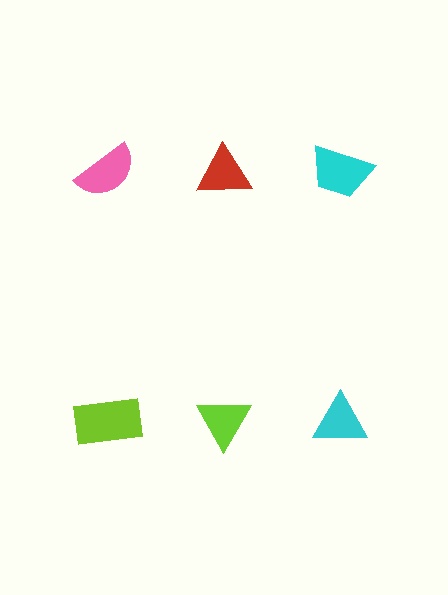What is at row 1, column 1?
A pink semicircle.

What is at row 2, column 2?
A lime triangle.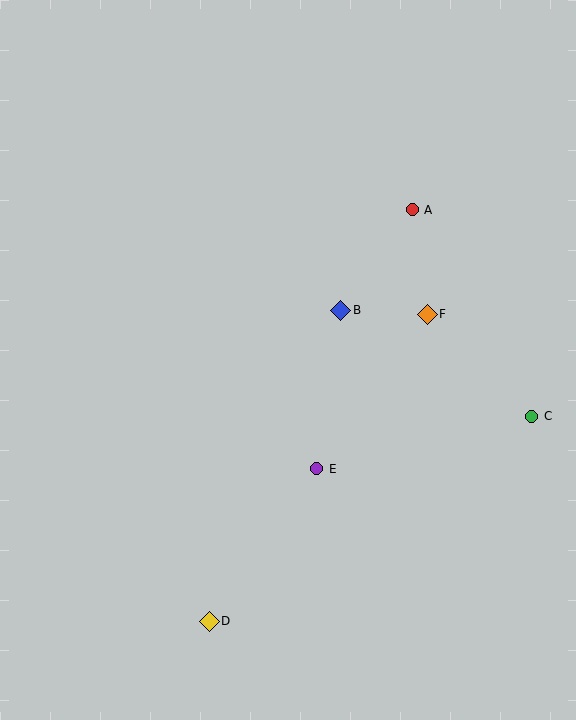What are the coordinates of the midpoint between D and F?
The midpoint between D and F is at (318, 468).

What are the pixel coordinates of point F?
Point F is at (427, 314).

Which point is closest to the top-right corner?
Point A is closest to the top-right corner.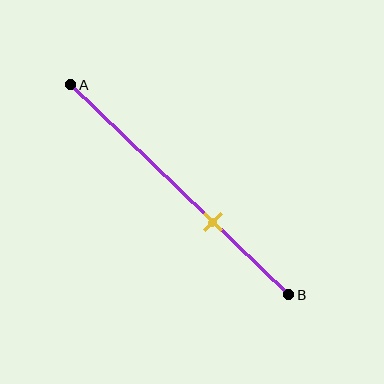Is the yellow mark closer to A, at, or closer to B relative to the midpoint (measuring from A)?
The yellow mark is closer to point B than the midpoint of segment AB.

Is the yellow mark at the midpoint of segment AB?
No, the mark is at about 65% from A, not at the 50% midpoint.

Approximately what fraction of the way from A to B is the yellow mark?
The yellow mark is approximately 65% of the way from A to B.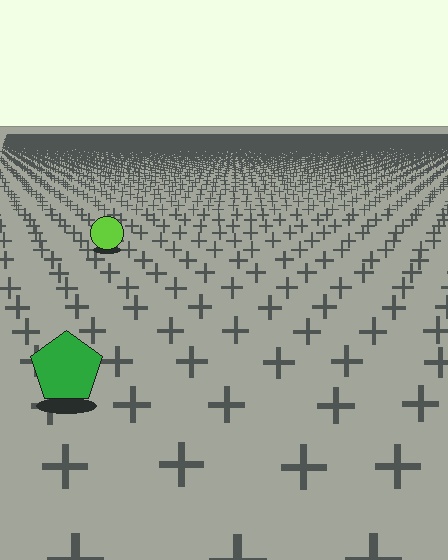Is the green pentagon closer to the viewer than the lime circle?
Yes. The green pentagon is closer — you can tell from the texture gradient: the ground texture is coarser near it.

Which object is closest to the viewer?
The green pentagon is closest. The texture marks near it are larger and more spread out.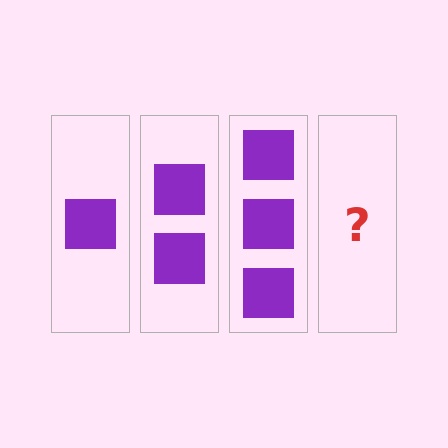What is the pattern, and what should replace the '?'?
The pattern is that each step adds one more square. The '?' should be 4 squares.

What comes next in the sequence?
The next element should be 4 squares.